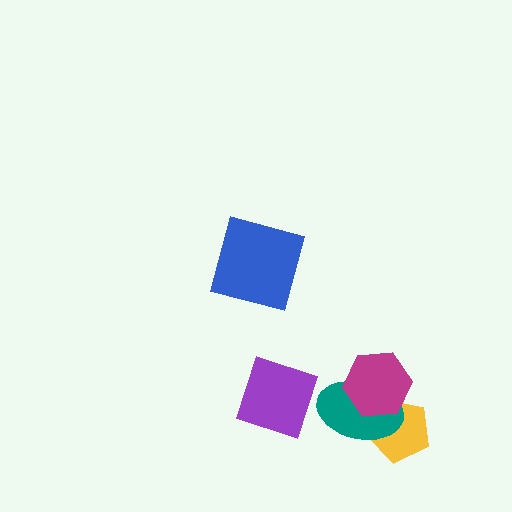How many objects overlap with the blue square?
0 objects overlap with the blue square.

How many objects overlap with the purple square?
0 objects overlap with the purple square.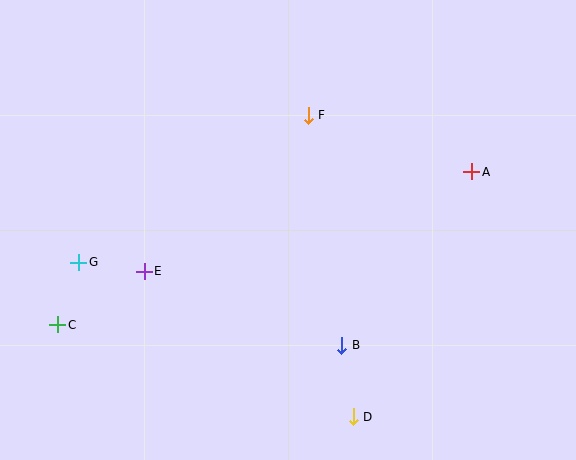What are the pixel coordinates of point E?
Point E is at (144, 272).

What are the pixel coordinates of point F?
Point F is at (308, 115).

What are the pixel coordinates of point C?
Point C is at (58, 325).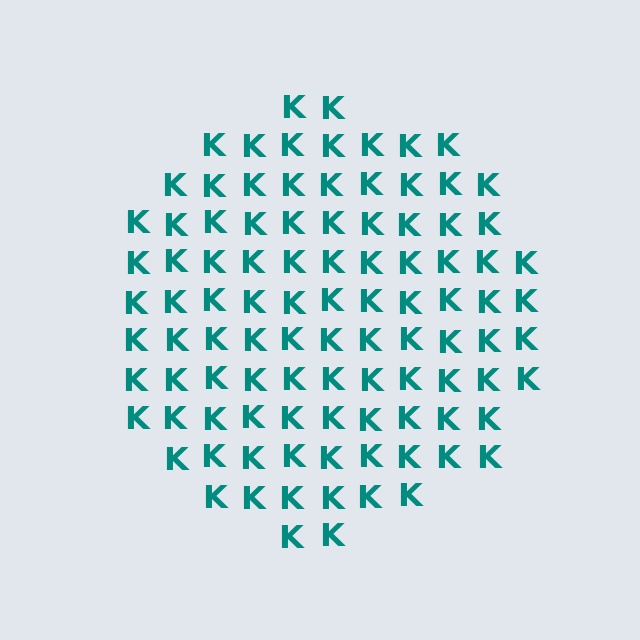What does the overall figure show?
The overall figure shows a circle.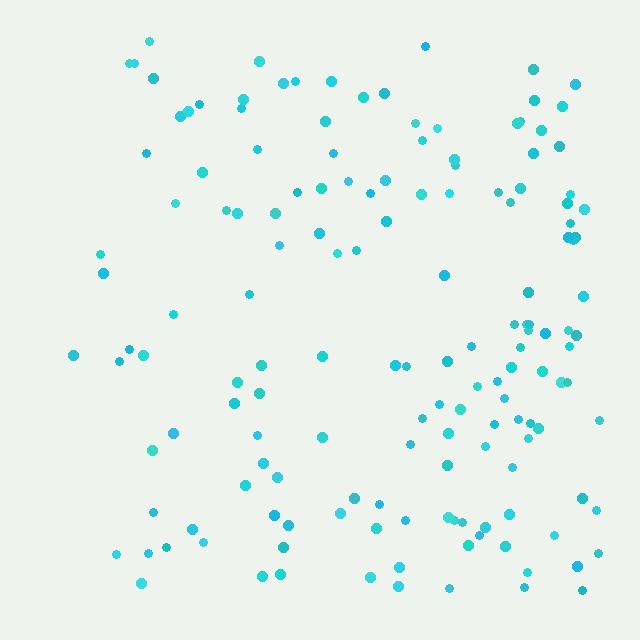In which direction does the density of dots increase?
From left to right, with the right side densest.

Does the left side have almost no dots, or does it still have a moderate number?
Still a moderate number, just noticeably fewer than the right.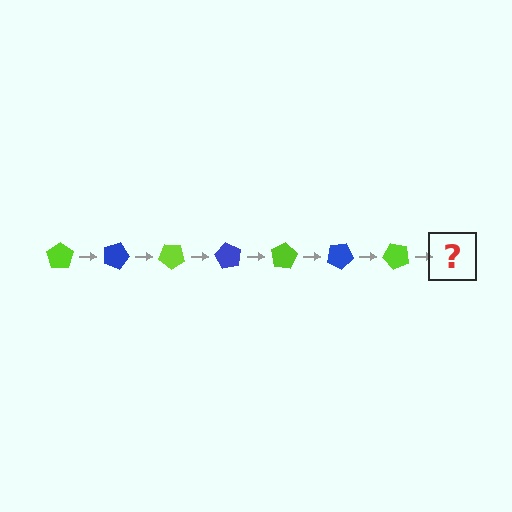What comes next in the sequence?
The next element should be a blue pentagon, rotated 140 degrees from the start.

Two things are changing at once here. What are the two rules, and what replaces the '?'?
The two rules are that it rotates 20 degrees each step and the color cycles through lime and blue. The '?' should be a blue pentagon, rotated 140 degrees from the start.